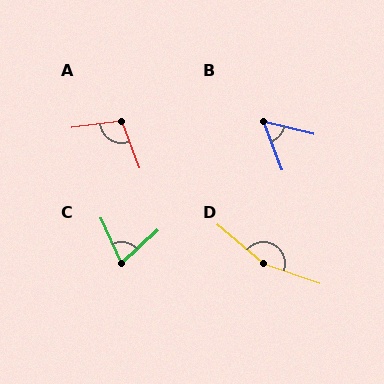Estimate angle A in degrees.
Approximately 103 degrees.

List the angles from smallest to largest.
B (55°), C (71°), A (103°), D (159°).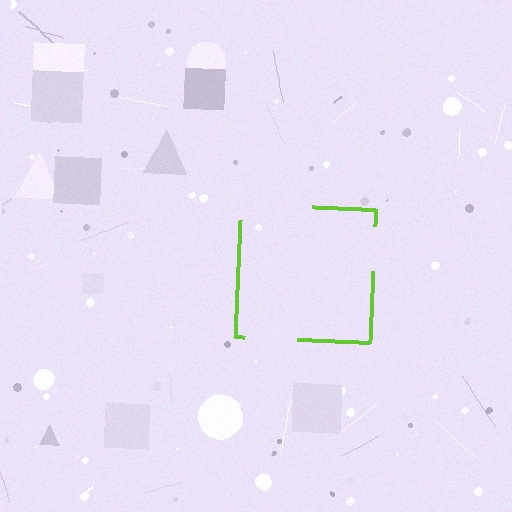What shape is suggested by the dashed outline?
The dashed outline suggests a square.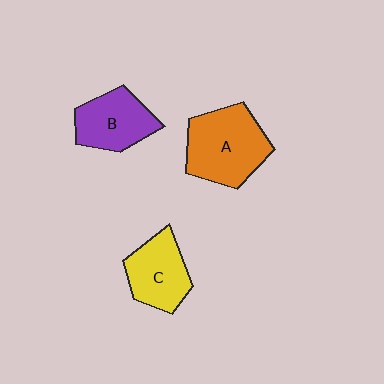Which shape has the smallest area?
Shape C (yellow).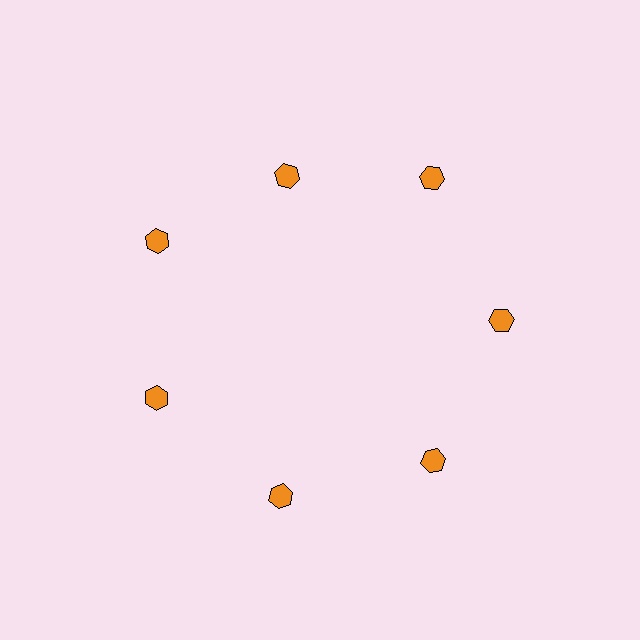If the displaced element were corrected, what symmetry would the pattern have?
It would have 7-fold rotational symmetry — the pattern would map onto itself every 51 degrees.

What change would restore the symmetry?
The symmetry would be restored by moving it outward, back onto the ring so that all 7 hexagons sit at equal angles and equal distance from the center.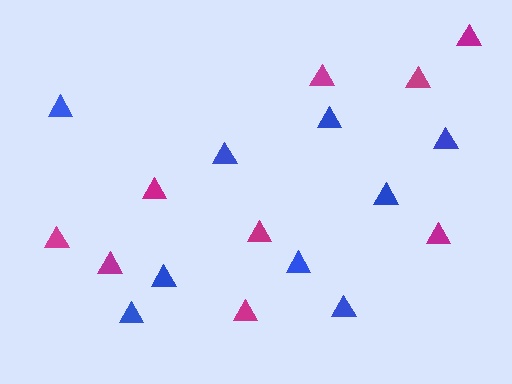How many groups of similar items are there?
There are 2 groups: one group of blue triangles (9) and one group of magenta triangles (9).